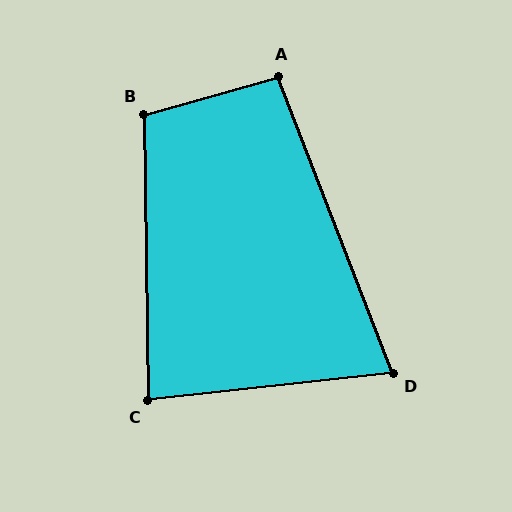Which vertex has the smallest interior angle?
D, at approximately 75 degrees.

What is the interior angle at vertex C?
Approximately 84 degrees (acute).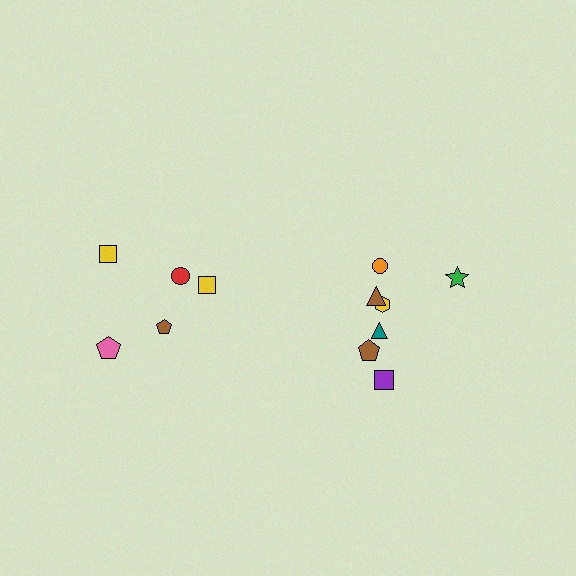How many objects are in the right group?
There are 7 objects.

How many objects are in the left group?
There are 5 objects.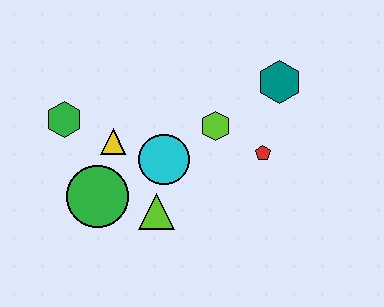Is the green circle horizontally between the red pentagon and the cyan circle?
No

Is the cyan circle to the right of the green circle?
Yes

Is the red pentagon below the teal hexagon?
Yes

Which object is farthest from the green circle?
The teal hexagon is farthest from the green circle.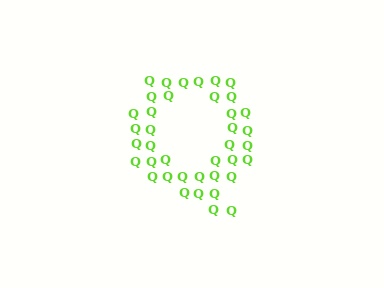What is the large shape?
The large shape is the letter Q.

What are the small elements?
The small elements are letter Q's.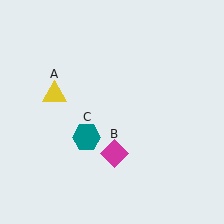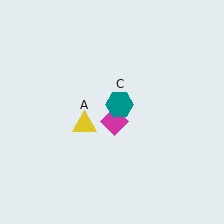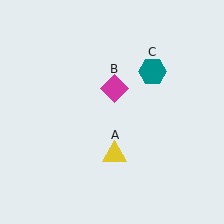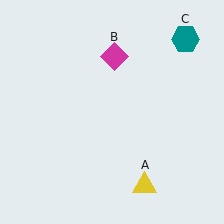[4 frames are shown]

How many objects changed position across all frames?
3 objects changed position: yellow triangle (object A), magenta diamond (object B), teal hexagon (object C).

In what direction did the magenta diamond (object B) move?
The magenta diamond (object B) moved up.